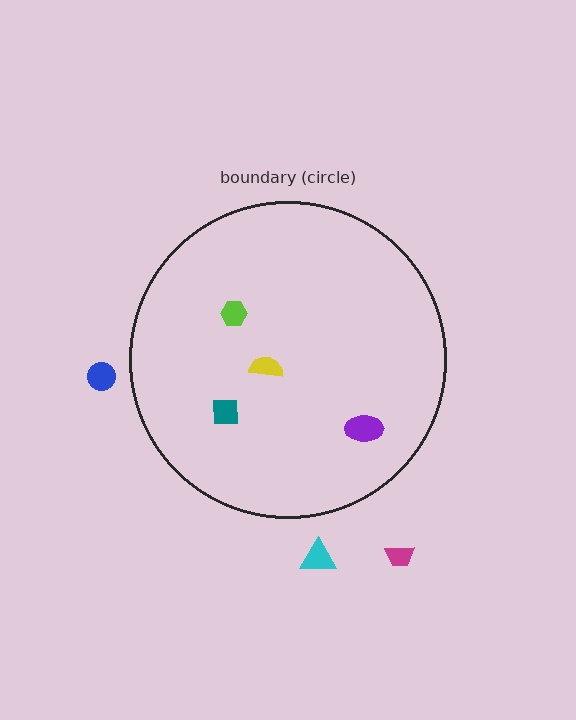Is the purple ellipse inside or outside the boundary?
Inside.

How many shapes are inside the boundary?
4 inside, 3 outside.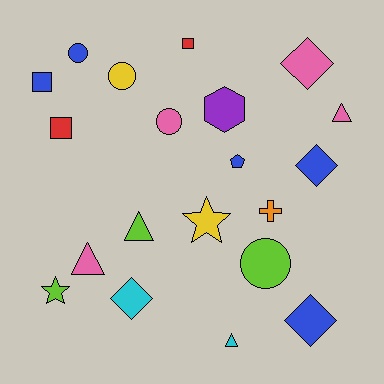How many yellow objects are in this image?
There are 2 yellow objects.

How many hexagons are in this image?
There is 1 hexagon.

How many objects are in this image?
There are 20 objects.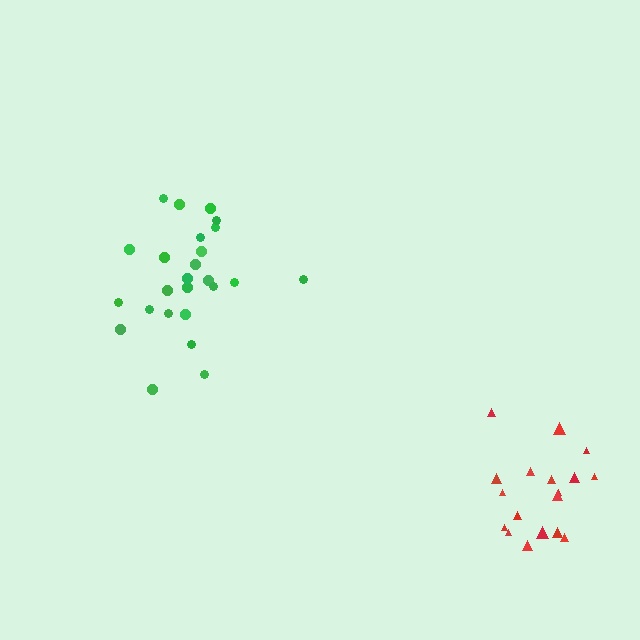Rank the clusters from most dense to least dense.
red, green.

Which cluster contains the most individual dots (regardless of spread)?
Green (25).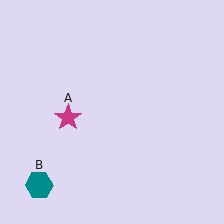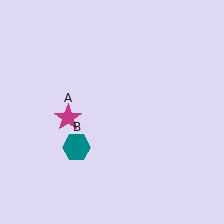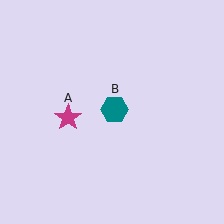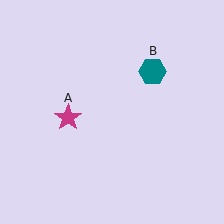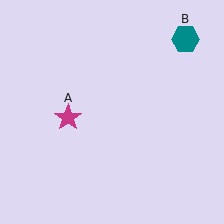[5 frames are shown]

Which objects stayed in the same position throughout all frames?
Magenta star (object A) remained stationary.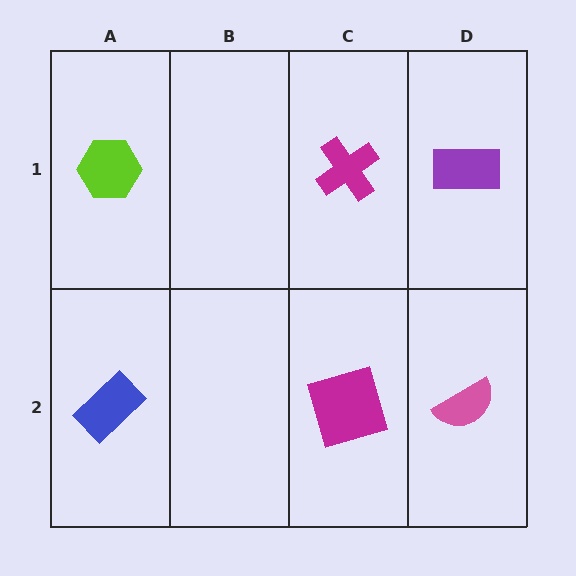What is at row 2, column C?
A magenta square.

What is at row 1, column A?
A lime hexagon.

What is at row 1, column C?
A magenta cross.